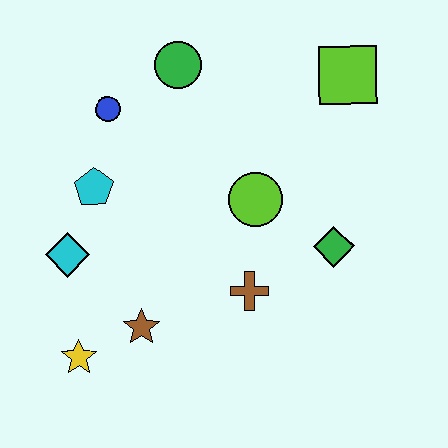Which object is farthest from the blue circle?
The green diamond is farthest from the blue circle.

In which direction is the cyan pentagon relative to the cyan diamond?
The cyan pentagon is above the cyan diamond.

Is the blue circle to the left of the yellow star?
No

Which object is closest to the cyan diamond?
The cyan pentagon is closest to the cyan diamond.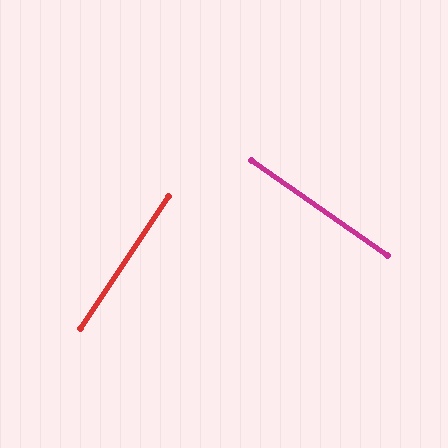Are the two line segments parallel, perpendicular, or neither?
Perpendicular — they meet at approximately 89°.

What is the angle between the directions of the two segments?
Approximately 89 degrees.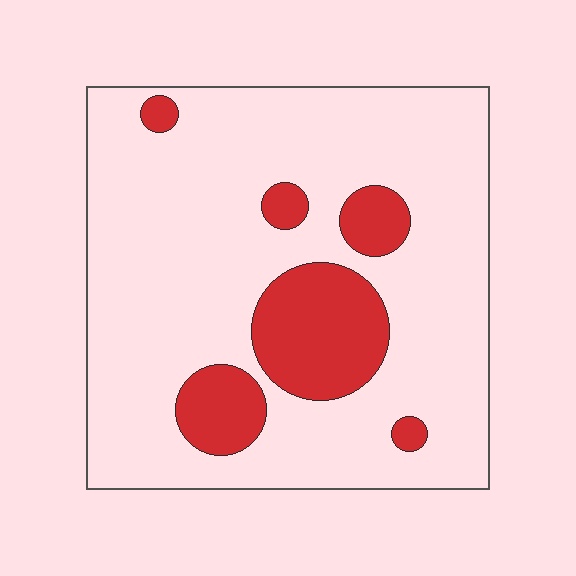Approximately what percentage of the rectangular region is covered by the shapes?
Approximately 20%.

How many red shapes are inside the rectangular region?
6.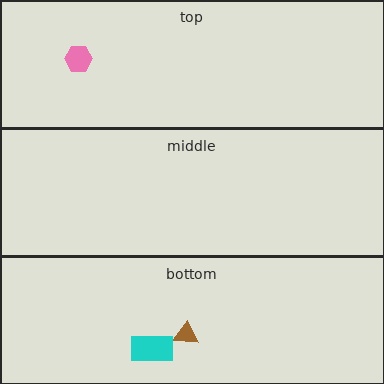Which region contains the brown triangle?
The bottom region.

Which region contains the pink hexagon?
The top region.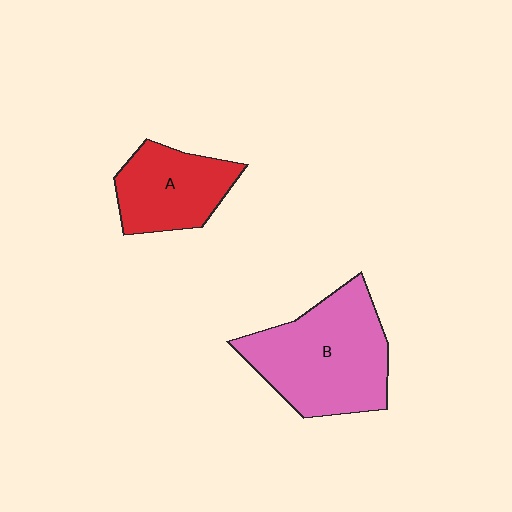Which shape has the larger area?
Shape B (pink).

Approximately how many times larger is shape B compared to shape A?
Approximately 1.6 times.